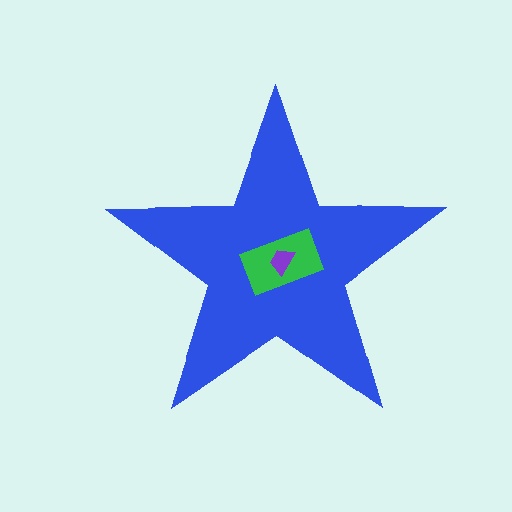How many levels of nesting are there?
3.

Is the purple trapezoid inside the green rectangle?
Yes.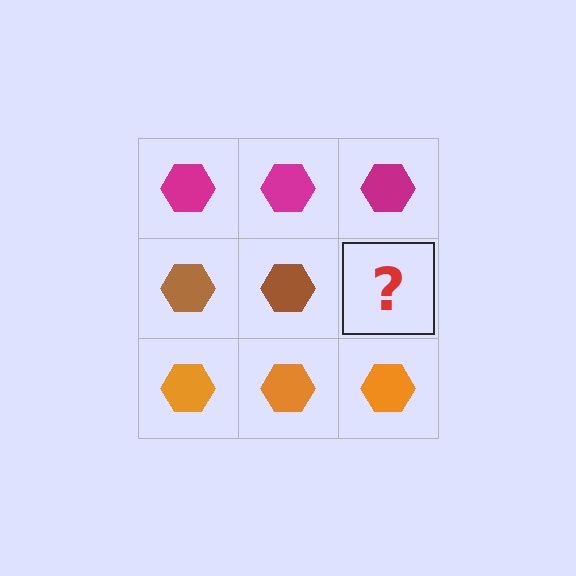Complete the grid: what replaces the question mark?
The question mark should be replaced with a brown hexagon.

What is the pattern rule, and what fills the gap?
The rule is that each row has a consistent color. The gap should be filled with a brown hexagon.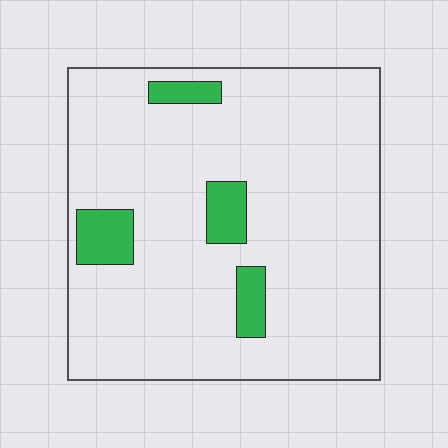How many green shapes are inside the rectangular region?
4.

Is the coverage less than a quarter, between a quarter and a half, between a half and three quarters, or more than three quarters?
Less than a quarter.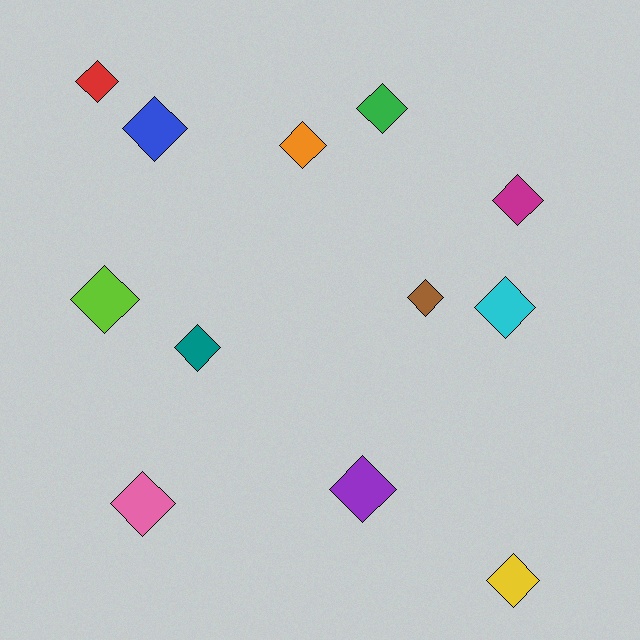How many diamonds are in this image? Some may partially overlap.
There are 12 diamonds.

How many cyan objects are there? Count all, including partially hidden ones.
There is 1 cyan object.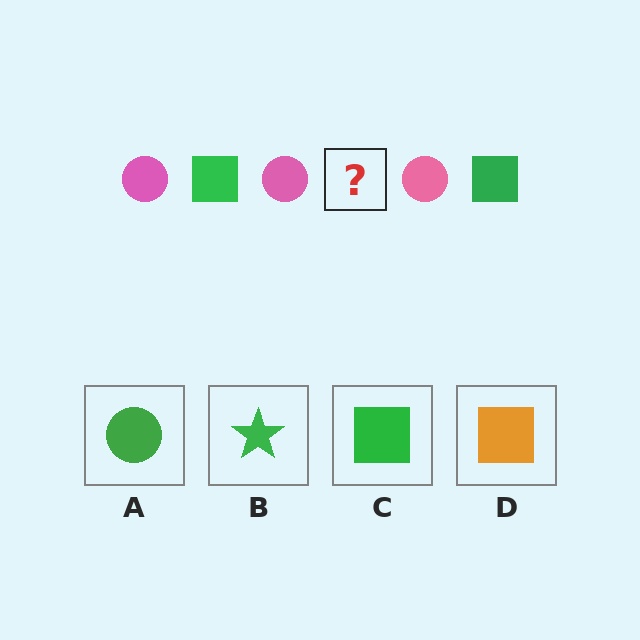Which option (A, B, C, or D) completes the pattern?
C.